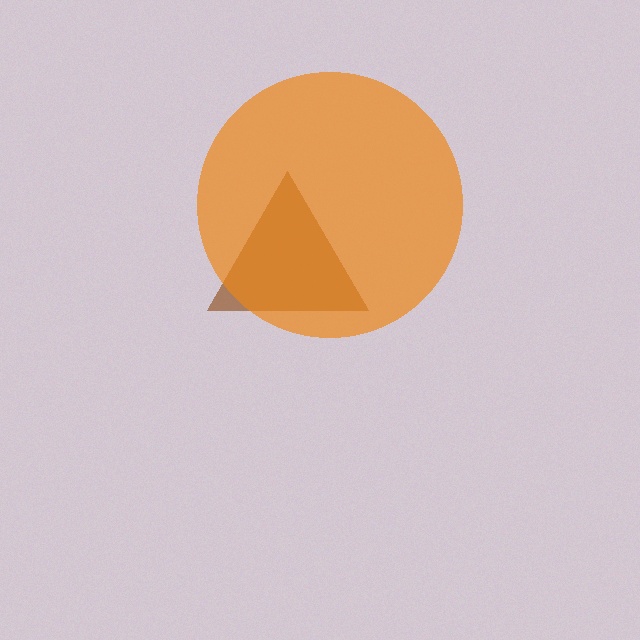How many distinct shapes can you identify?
There are 2 distinct shapes: a brown triangle, an orange circle.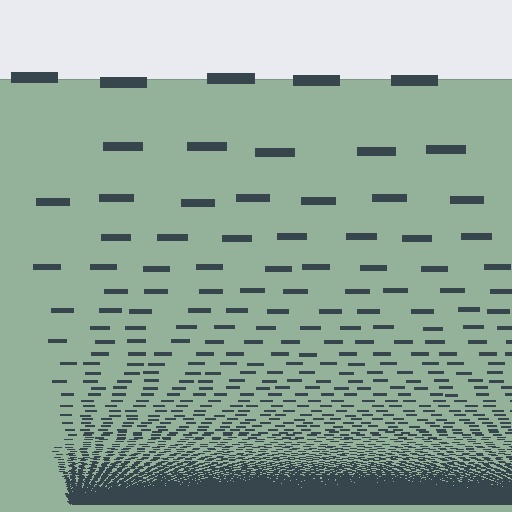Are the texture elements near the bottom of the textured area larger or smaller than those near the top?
Smaller. The gradient is inverted — elements near the bottom are smaller and denser.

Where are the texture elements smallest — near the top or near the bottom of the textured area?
Near the bottom.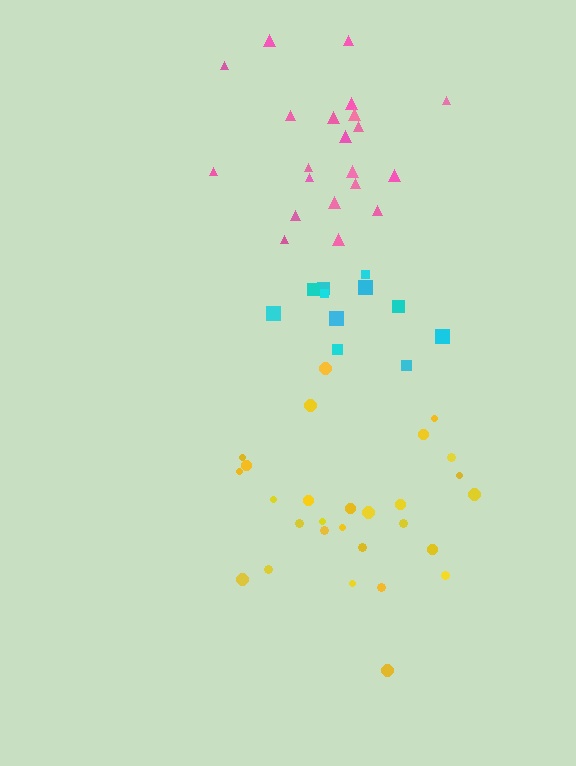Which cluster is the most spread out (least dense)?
Cyan.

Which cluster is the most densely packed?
Pink.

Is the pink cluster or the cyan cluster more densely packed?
Pink.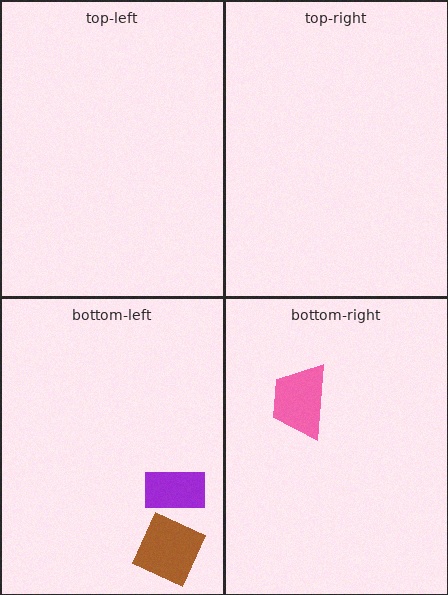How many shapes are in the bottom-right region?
1.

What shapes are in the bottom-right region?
The pink trapezoid.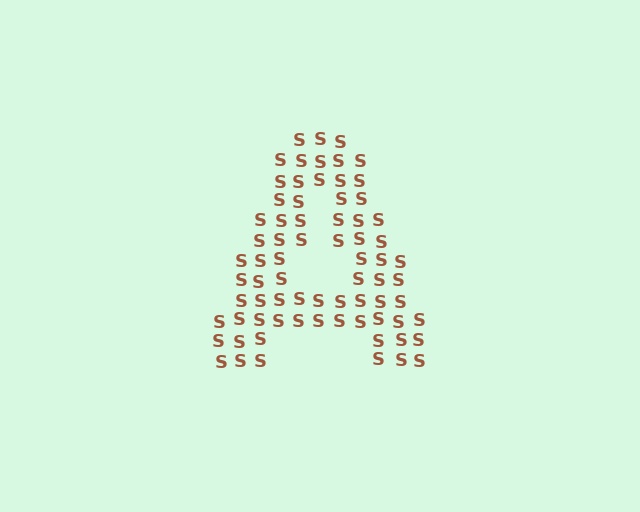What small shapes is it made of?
It is made of small letter S's.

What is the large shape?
The large shape is the letter A.